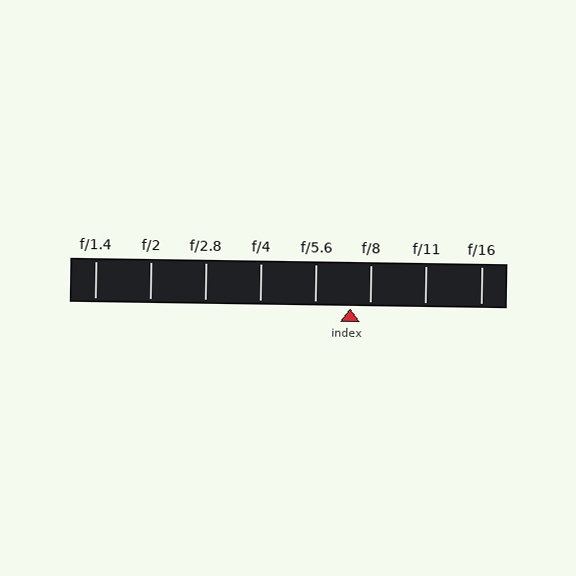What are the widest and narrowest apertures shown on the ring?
The widest aperture shown is f/1.4 and the narrowest is f/16.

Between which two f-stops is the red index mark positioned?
The index mark is between f/5.6 and f/8.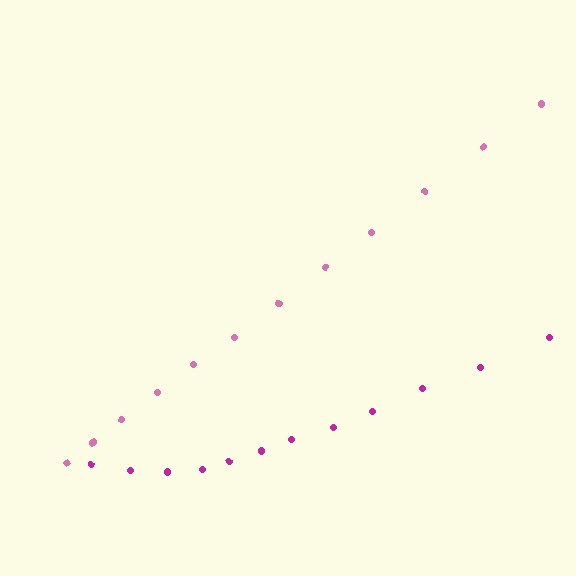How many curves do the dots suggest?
There are 2 distinct paths.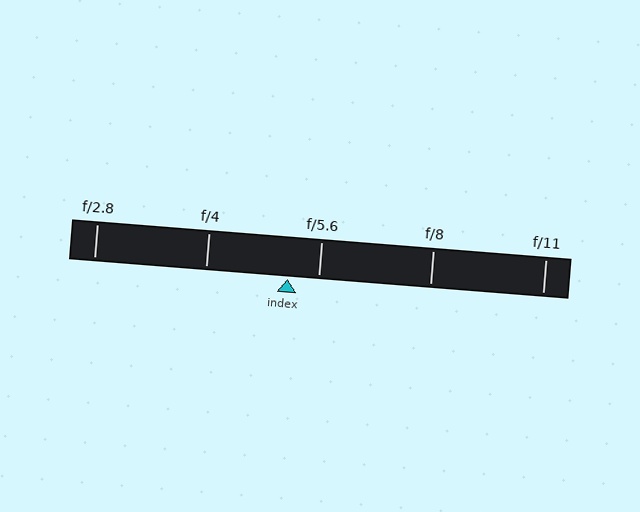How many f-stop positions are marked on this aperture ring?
There are 5 f-stop positions marked.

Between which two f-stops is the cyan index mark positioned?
The index mark is between f/4 and f/5.6.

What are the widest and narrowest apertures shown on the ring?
The widest aperture shown is f/2.8 and the narrowest is f/11.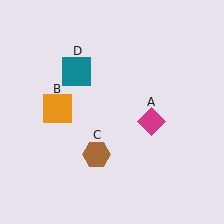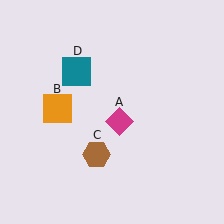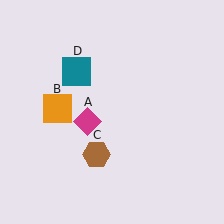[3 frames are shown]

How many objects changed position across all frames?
1 object changed position: magenta diamond (object A).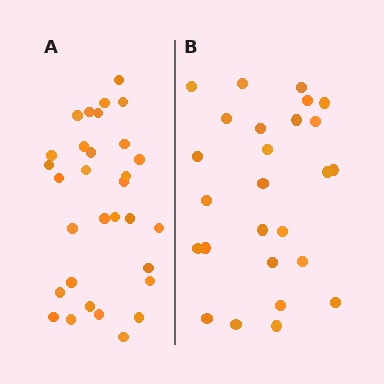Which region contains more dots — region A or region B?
Region A (the left region) has more dots.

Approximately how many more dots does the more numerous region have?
Region A has about 5 more dots than region B.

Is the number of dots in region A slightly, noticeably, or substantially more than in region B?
Region A has only slightly more — the two regions are fairly close. The ratio is roughly 1.2 to 1.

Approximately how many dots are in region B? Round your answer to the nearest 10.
About 30 dots. (The exact count is 26, which rounds to 30.)